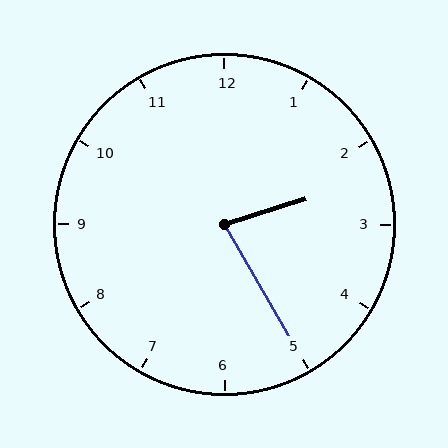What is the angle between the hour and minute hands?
Approximately 78 degrees.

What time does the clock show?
2:25.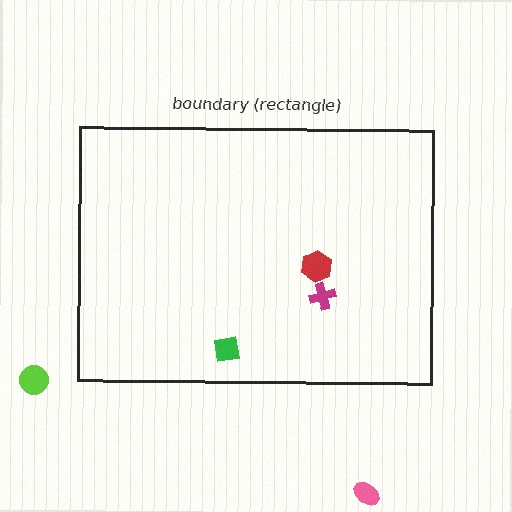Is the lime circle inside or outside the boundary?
Outside.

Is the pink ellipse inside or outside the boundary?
Outside.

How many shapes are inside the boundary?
3 inside, 2 outside.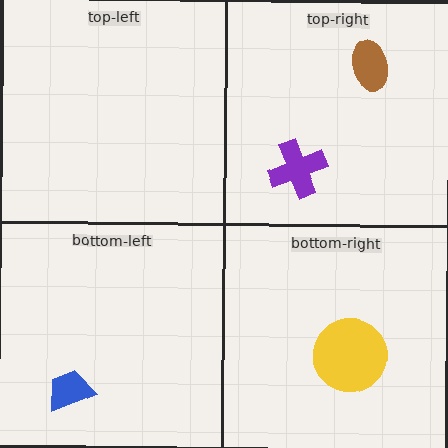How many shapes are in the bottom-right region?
1.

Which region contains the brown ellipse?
The top-right region.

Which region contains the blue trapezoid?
The bottom-left region.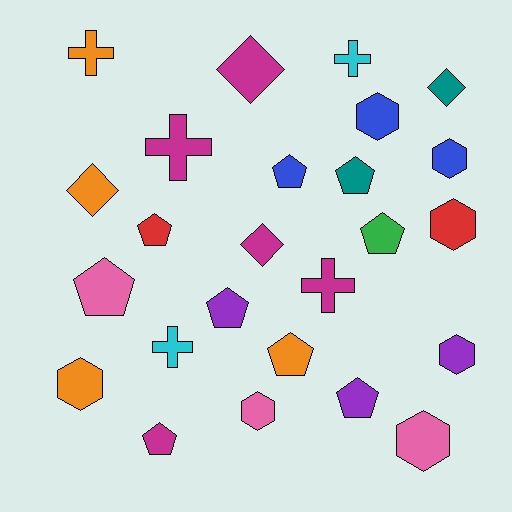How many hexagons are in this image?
There are 7 hexagons.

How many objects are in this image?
There are 25 objects.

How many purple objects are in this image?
There are 3 purple objects.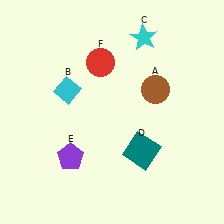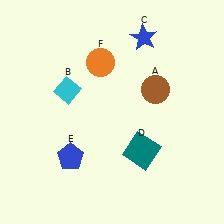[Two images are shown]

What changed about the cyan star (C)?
In Image 1, C is cyan. In Image 2, it changed to blue.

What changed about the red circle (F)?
In Image 1, F is red. In Image 2, it changed to orange.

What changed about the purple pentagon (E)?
In Image 1, E is purple. In Image 2, it changed to blue.